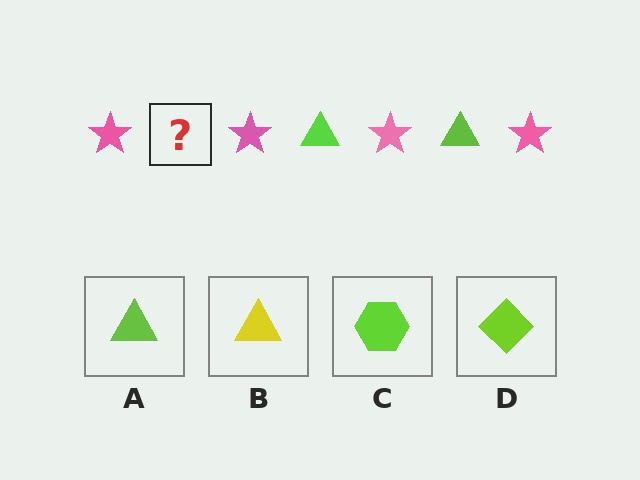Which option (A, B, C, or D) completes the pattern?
A.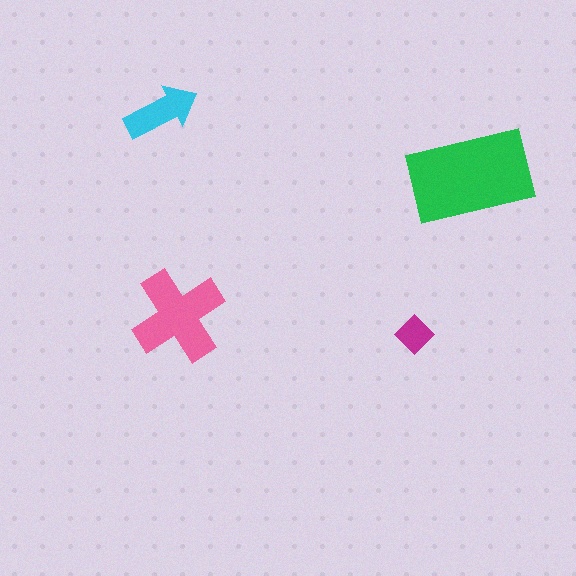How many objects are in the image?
There are 4 objects in the image.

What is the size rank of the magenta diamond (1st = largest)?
4th.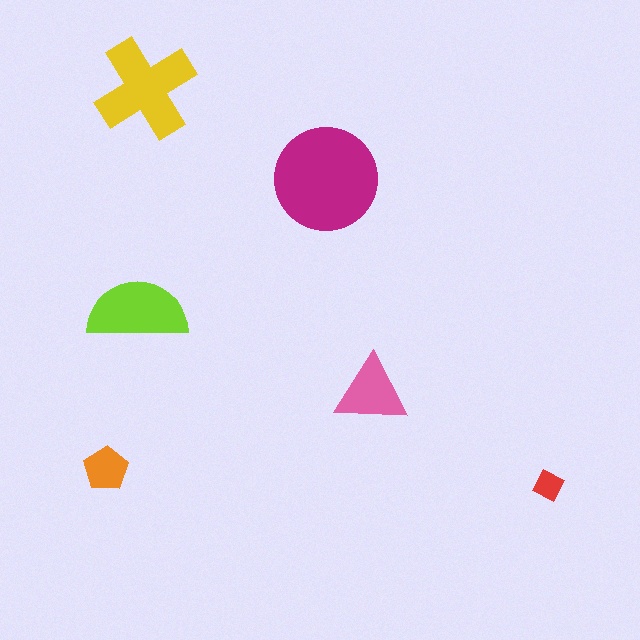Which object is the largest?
The magenta circle.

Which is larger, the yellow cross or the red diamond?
The yellow cross.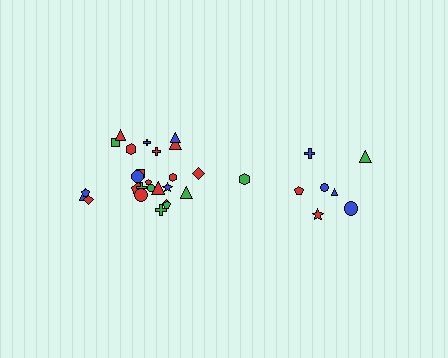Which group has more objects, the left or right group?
The left group.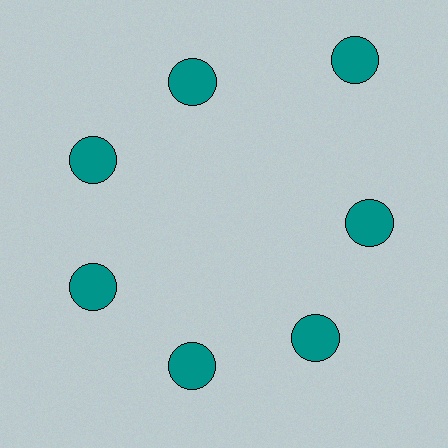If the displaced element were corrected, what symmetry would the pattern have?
It would have 7-fold rotational symmetry — the pattern would map onto itself every 51 degrees.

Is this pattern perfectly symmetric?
No. The 7 teal circles are arranged in a ring, but one element near the 1 o'clock position is pushed outward from the center, breaking the 7-fold rotational symmetry.